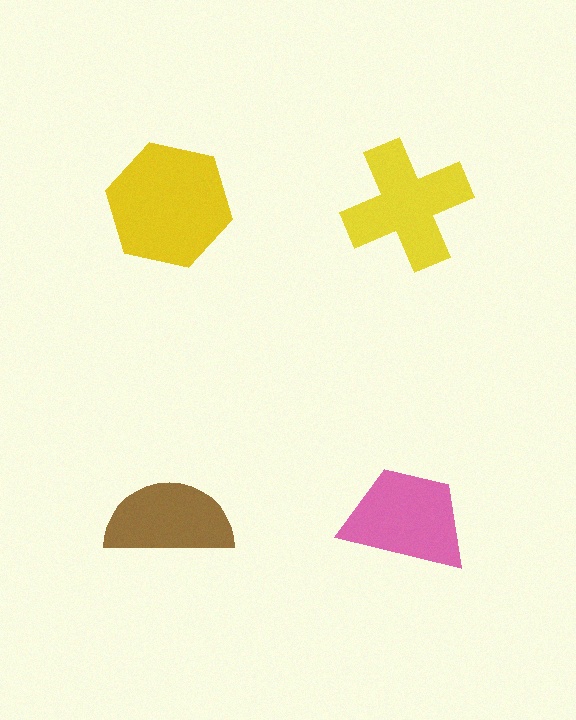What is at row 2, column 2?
A pink trapezoid.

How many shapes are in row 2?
2 shapes.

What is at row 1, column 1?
A yellow hexagon.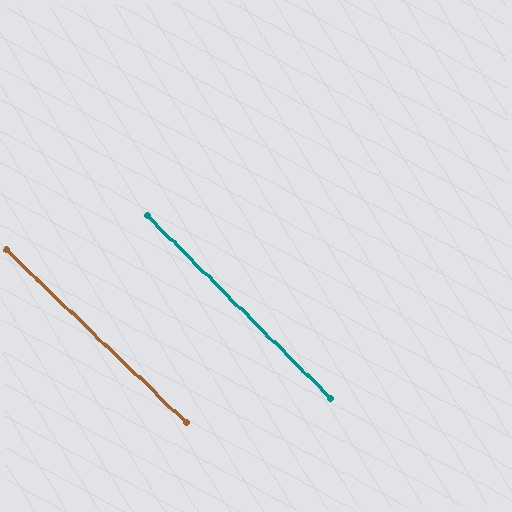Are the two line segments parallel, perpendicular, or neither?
Parallel — their directions differ by only 1.1°.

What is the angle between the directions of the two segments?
Approximately 1 degree.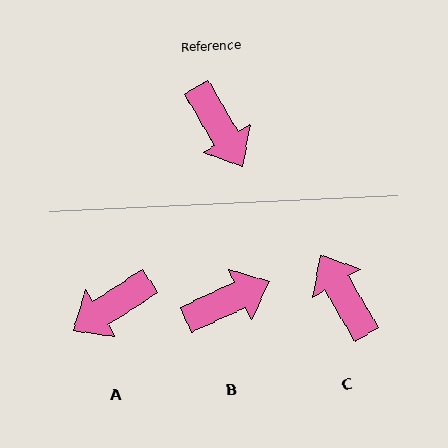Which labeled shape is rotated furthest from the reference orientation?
C, about 180 degrees away.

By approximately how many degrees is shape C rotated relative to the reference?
Approximately 180 degrees counter-clockwise.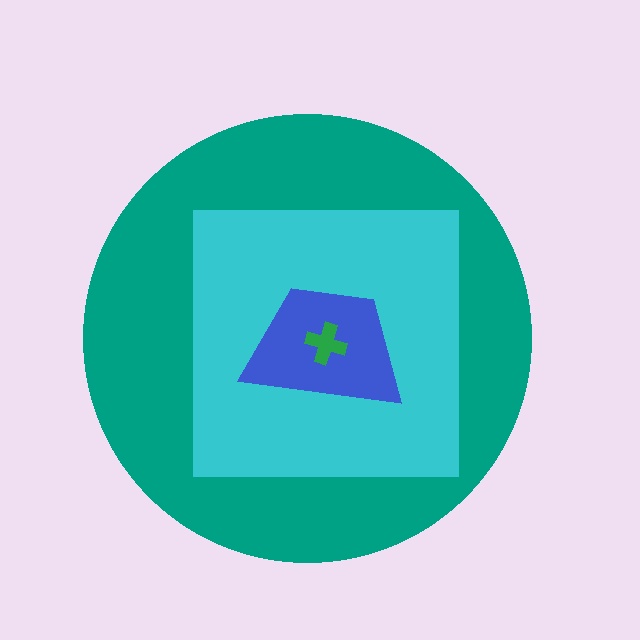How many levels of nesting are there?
4.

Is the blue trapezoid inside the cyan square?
Yes.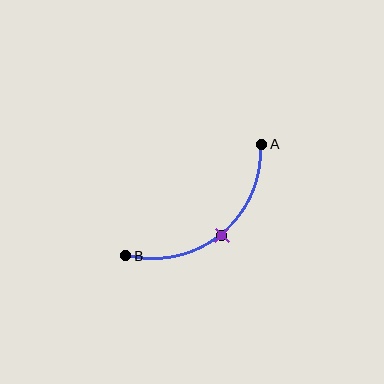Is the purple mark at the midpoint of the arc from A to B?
Yes. The purple mark lies on the arc at equal arc-length from both A and B — it is the arc midpoint.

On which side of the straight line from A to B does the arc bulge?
The arc bulges below and to the right of the straight line connecting A and B.